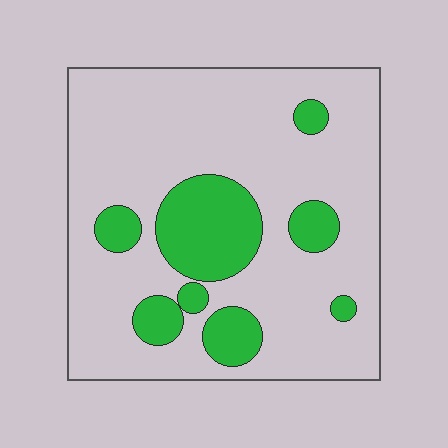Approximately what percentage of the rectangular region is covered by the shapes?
Approximately 20%.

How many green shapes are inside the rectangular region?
8.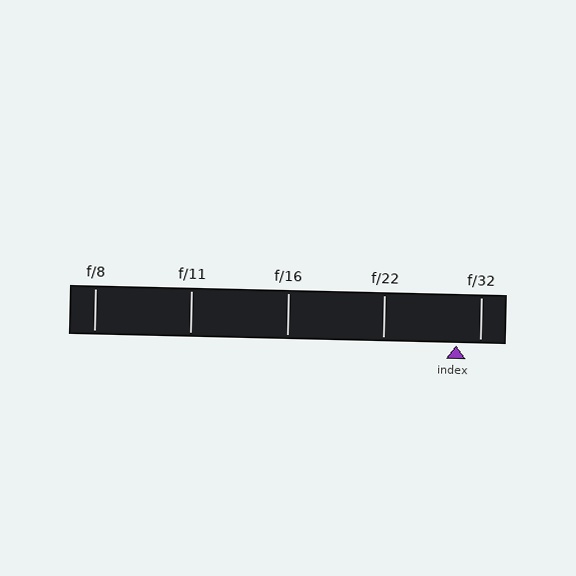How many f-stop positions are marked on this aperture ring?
There are 5 f-stop positions marked.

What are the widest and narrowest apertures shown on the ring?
The widest aperture shown is f/8 and the narrowest is f/32.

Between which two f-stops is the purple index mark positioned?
The index mark is between f/22 and f/32.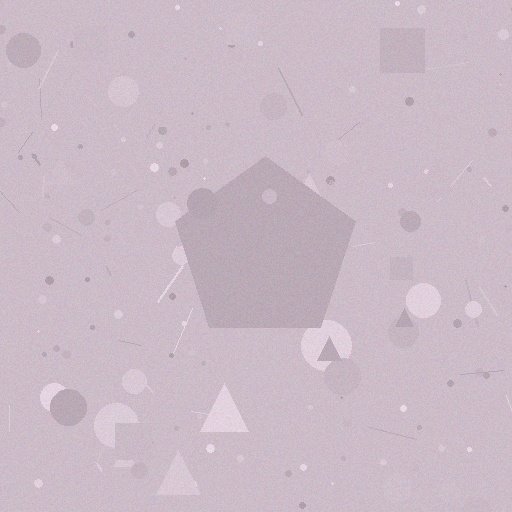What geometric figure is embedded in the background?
A pentagon is embedded in the background.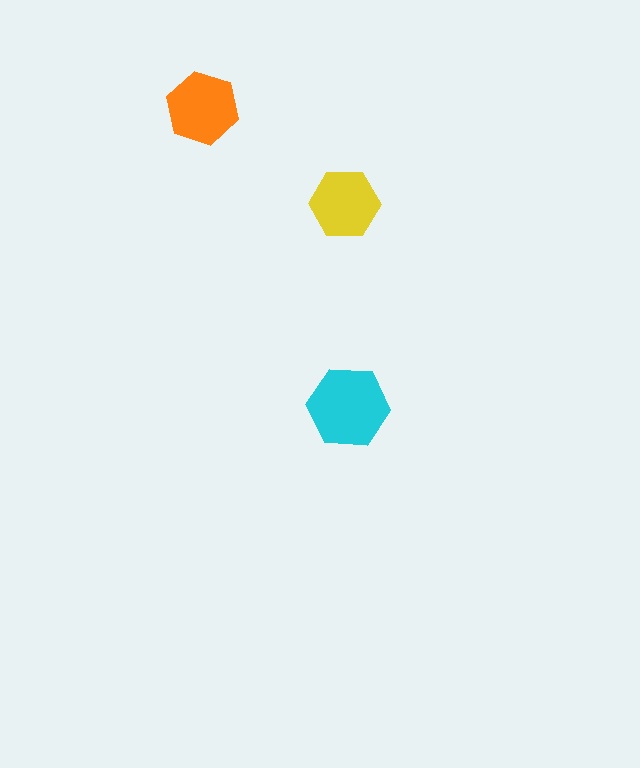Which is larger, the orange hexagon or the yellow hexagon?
The orange one.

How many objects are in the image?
There are 3 objects in the image.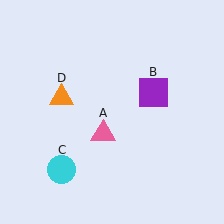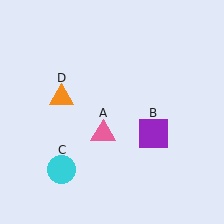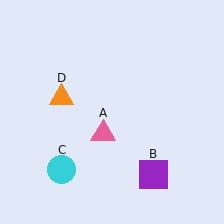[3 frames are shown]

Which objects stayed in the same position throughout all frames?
Pink triangle (object A) and cyan circle (object C) and orange triangle (object D) remained stationary.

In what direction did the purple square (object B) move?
The purple square (object B) moved down.